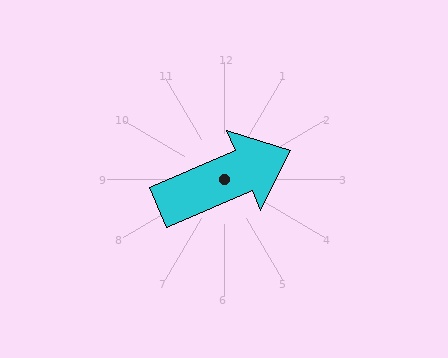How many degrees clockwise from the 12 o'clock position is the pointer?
Approximately 67 degrees.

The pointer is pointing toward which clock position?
Roughly 2 o'clock.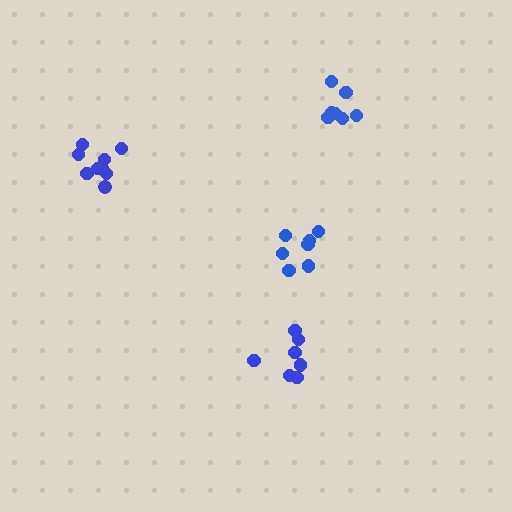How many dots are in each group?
Group 1: 9 dots, Group 2: 7 dots, Group 3: 7 dots, Group 4: 7 dots (30 total).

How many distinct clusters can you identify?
There are 4 distinct clusters.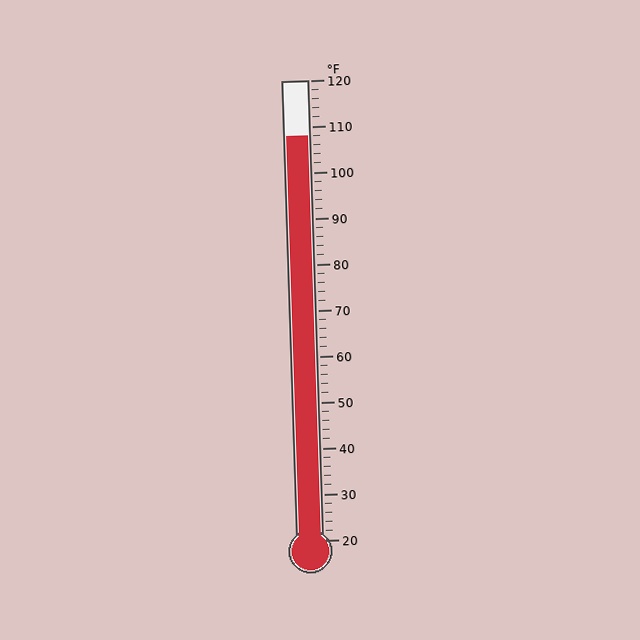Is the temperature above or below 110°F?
The temperature is below 110°F.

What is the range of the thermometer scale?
The thermometer scale ranges from 20°F to 120°F.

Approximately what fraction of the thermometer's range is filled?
The thermometer is filled to approximately 90% of its range.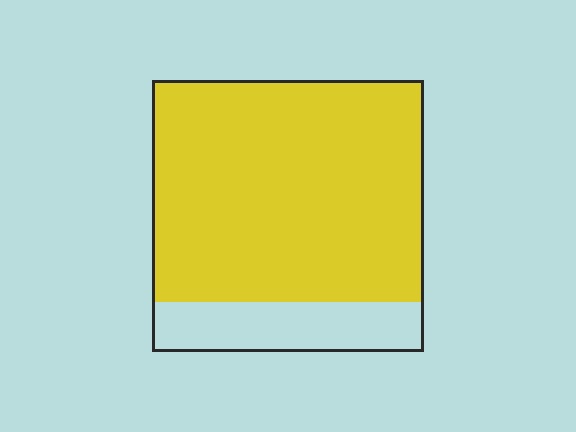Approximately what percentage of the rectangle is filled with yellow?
Approximately 80%.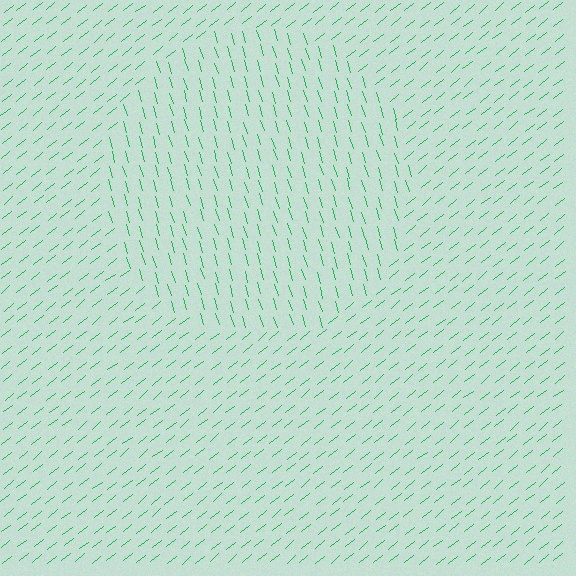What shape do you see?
I see a circle.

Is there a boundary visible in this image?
Yes, there is a texture boundary formed by a change in line orientation.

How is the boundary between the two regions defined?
The boundary is defined purely by a change in line orientation (approximately 69 degrees difference). All lines are the same color and thickness.